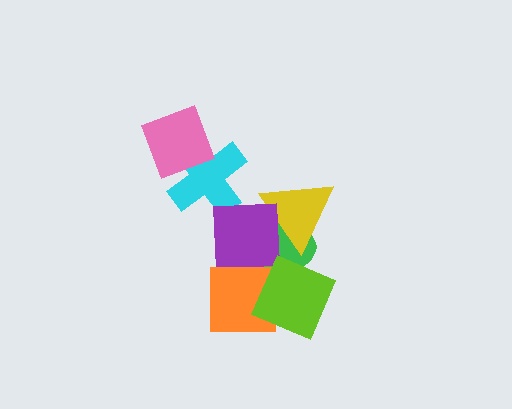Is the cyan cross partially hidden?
Yes, it is partially covered by another shape.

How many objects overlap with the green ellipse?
4 objects overlap with the green ellipse.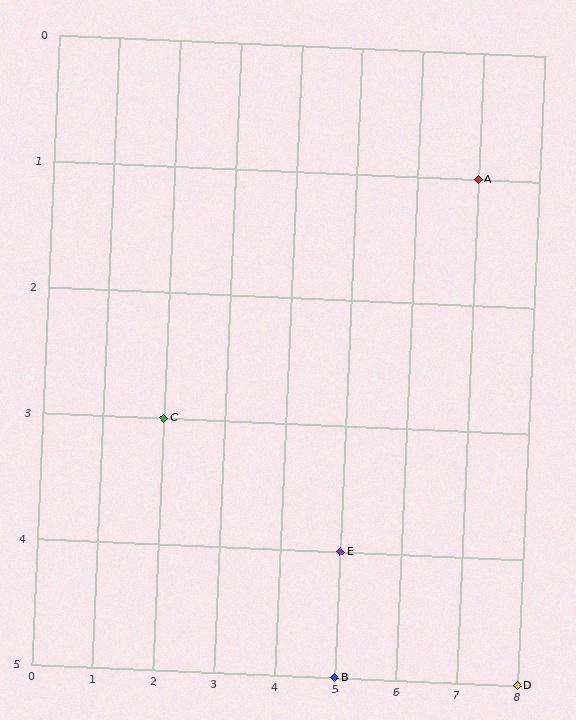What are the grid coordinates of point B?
Point B is at grid coordinates (5, 5).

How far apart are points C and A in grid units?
Points C and A are 5 columns and 2 rows apart (about 5.4 grid units diagonally).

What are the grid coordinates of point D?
Point D is at grid coordinates (8, 5).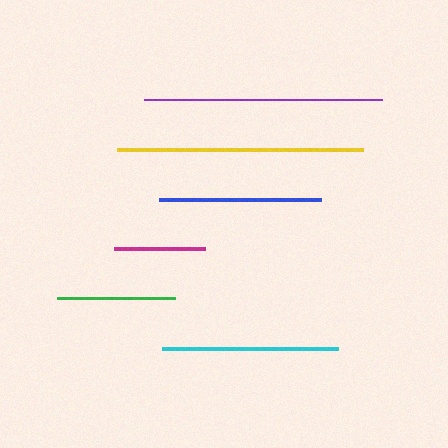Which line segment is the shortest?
The magenta line is the shortest at approximately 92 pixels.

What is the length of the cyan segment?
The cyan segment is approximately 176 pixels long.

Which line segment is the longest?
The yellow line is the longest at approximately 246 pixels.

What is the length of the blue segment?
The blue segment is approximately 162 pixels long.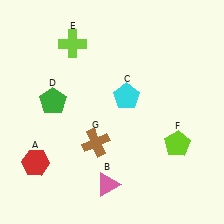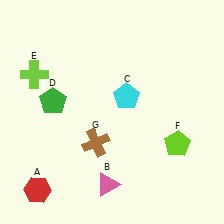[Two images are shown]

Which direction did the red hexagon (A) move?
The red hexagon (A) moved down.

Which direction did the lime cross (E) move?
The lime cross (E) moved left.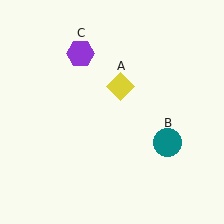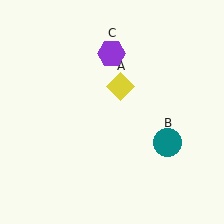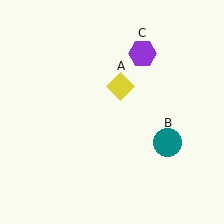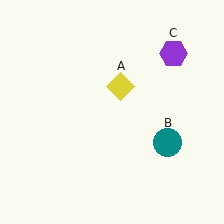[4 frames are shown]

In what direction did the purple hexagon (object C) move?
The purple hexagon (object C) moved right.